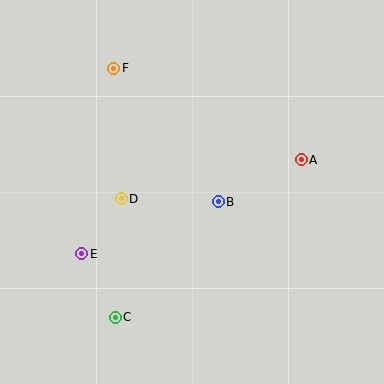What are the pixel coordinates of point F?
Point F is at (114, 68).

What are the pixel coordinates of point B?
Point B is at (218, 202).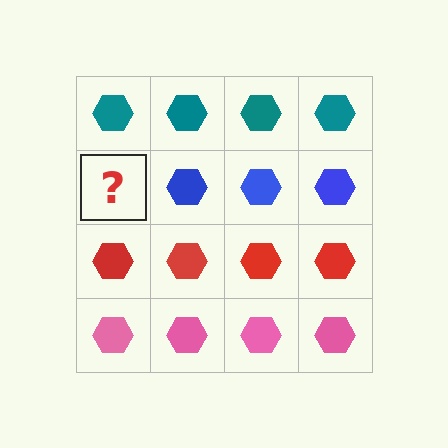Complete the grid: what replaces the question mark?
The question mark should be replaced with a blue hexagon.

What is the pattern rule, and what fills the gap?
The rule is that each row has a consistent color. The gap should be filled with a blue hexagon.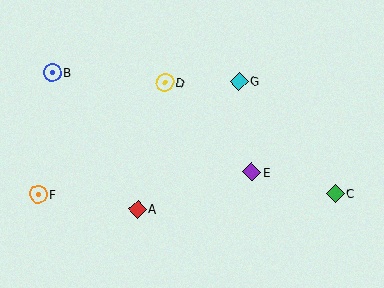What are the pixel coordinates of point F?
Point F is at (38, 194).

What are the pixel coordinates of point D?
Point D is at (165, 82).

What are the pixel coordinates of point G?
Point G is at (239, 81).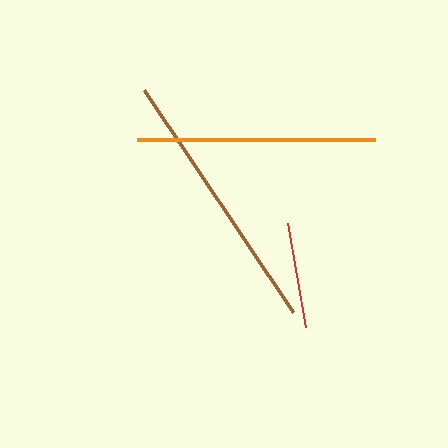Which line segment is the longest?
The brown line is the longest at approximately 268 pixels.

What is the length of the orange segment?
The orange segment is approximately 238 pixels long.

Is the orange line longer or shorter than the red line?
The orange line is longer than the red line.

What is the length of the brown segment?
The brown segment is approximately 268 pixels long.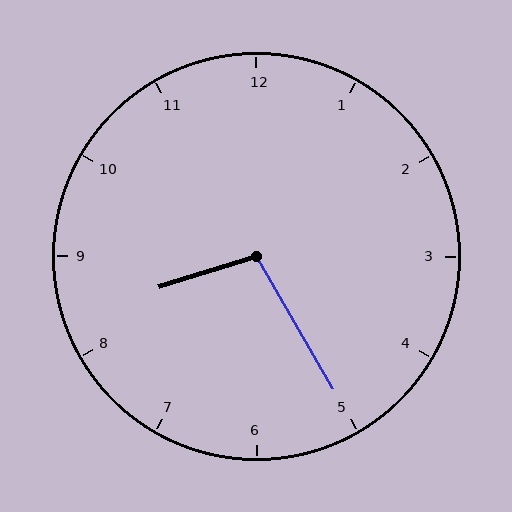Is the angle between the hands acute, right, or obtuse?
It is obtuse.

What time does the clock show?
8:25.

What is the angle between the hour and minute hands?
Approximately 102 degrees.